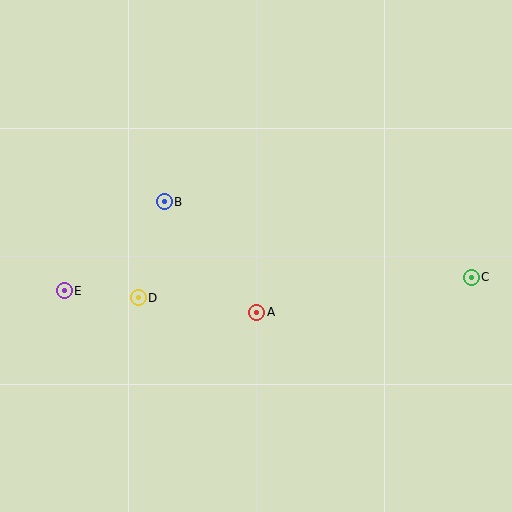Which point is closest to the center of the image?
Point A at (257, 313) is closest to the center.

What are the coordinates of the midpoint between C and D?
The midpoint between C and D is at (305, 288).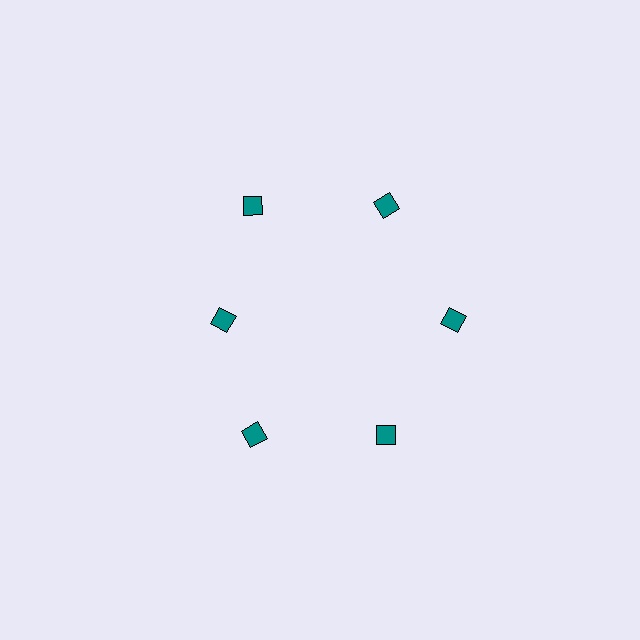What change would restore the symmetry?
The symmetry would be restored by moving it outward, back onto the ring so that all 6 diamonds sit at equal angles and equal distance from the center.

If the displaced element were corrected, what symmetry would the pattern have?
It would have 6-fold rotational symmetry — the pattern would map onto itself every 60 degrees.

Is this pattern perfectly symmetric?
No. The 6 teal diamonds are arranged in a ring, but one element near the 9 o'clock position is pulled inward toward the center, breaking the 6-fold rotational symmetry.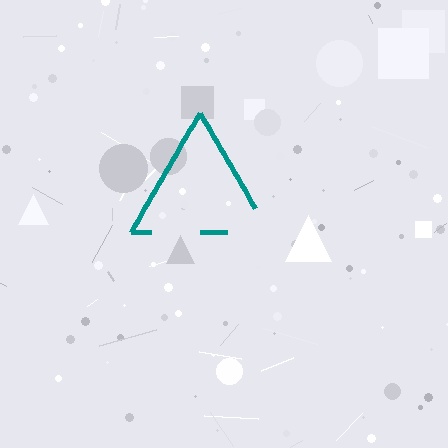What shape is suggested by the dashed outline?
The dashed outline suggests a triangle.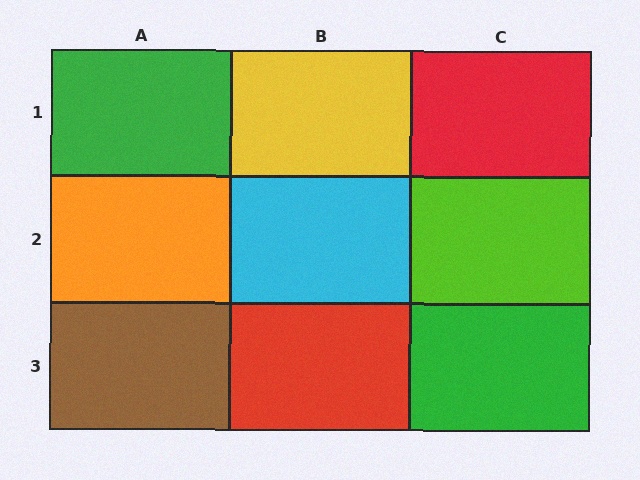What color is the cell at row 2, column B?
Cyan.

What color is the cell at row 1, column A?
Green.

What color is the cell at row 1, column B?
Yellow.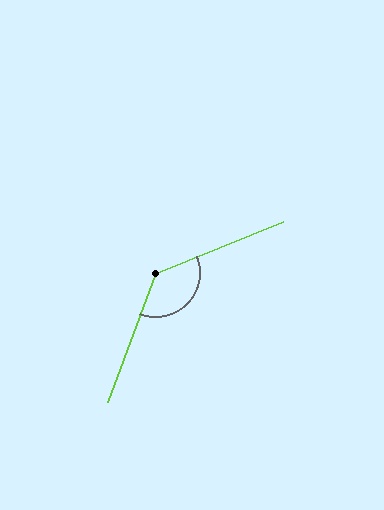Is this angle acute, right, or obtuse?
It is obtuse.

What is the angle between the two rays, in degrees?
Approximately 132 degrees.